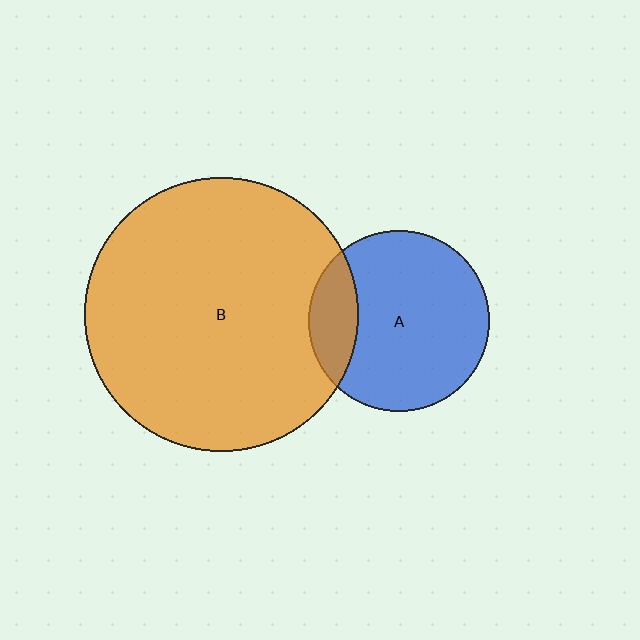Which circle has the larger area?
Circle B (orange).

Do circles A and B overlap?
Yes.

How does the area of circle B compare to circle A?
Approximately 2.3 times.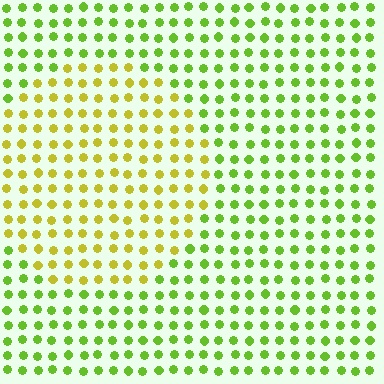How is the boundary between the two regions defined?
The boundary is defined purely by a slight shift in hue (about 36 degrees). Spacing, size, and orientation are identical on both sides.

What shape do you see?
I see a circle.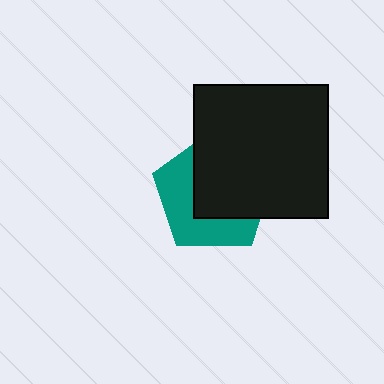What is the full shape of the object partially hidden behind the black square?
The partially hidden object is a teal pentagon.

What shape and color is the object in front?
The object in front is a black square.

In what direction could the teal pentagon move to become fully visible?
The teal pentagon could move toward the lower-left. That would shift it out from behind the black square entirely.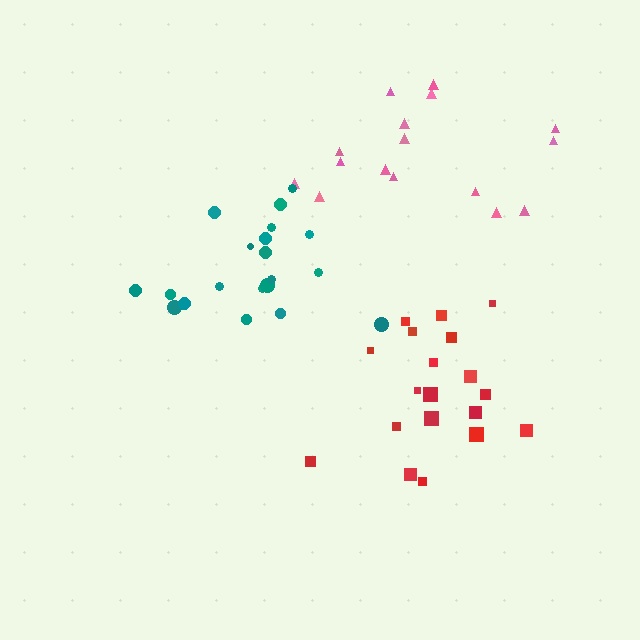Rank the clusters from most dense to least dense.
red, teal, pink.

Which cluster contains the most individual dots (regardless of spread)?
Teal (20).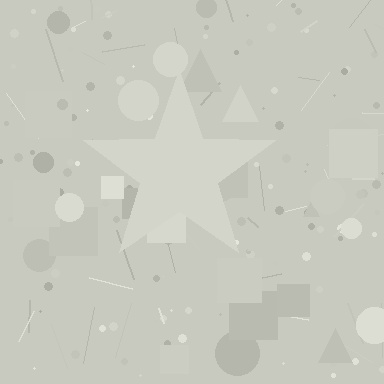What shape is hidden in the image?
A star is hidden in the image.